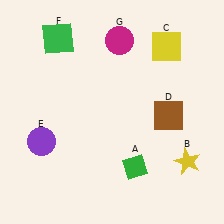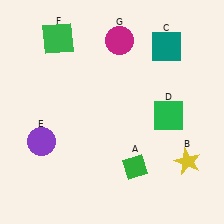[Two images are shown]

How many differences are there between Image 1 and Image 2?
There are 2 differences between the two images.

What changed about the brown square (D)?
In Image 1, D is brown. In Image 2, it changed to green.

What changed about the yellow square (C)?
In Image 1, C is yellow. In Image 2, it changed to teal.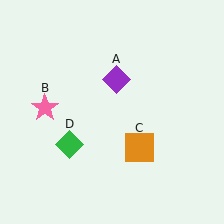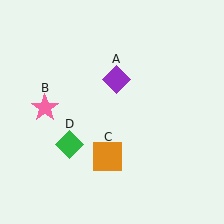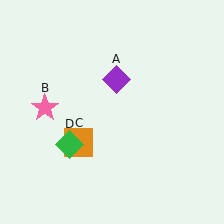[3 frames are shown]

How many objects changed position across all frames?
1 object changed position: orange square (object C).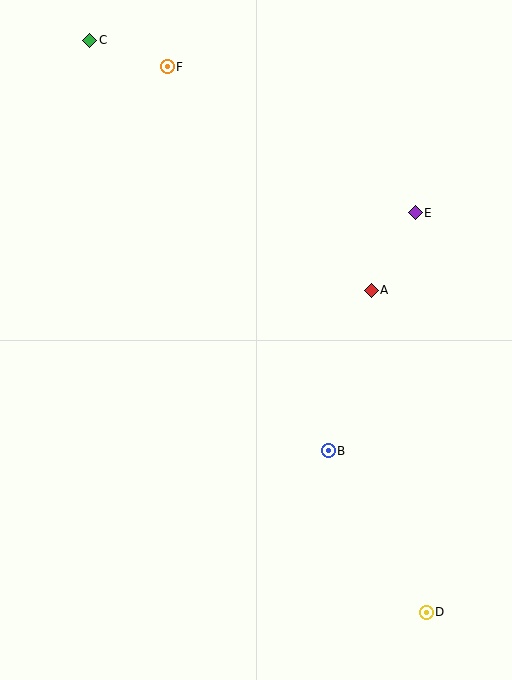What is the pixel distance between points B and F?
The distance between B and F is 416 pixels.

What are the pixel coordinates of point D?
Point D is at (426, 612).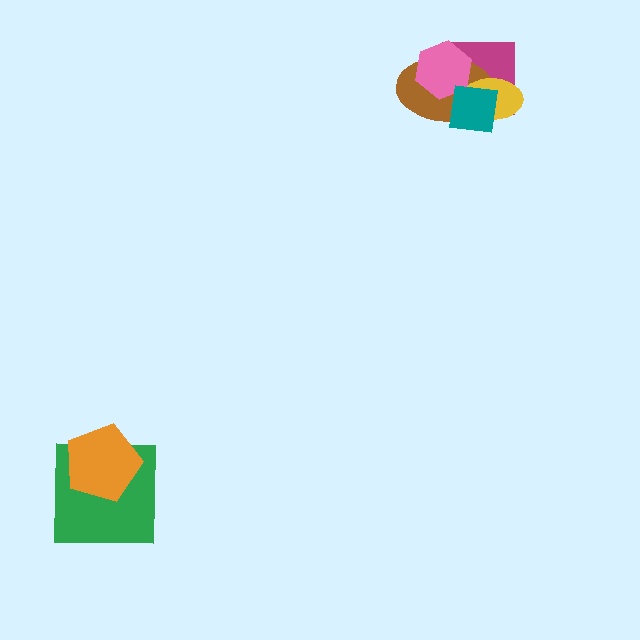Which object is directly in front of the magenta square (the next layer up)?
The brown ellipse is directly in front of the magenta square.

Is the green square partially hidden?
Yes, it is partially covered by another shape.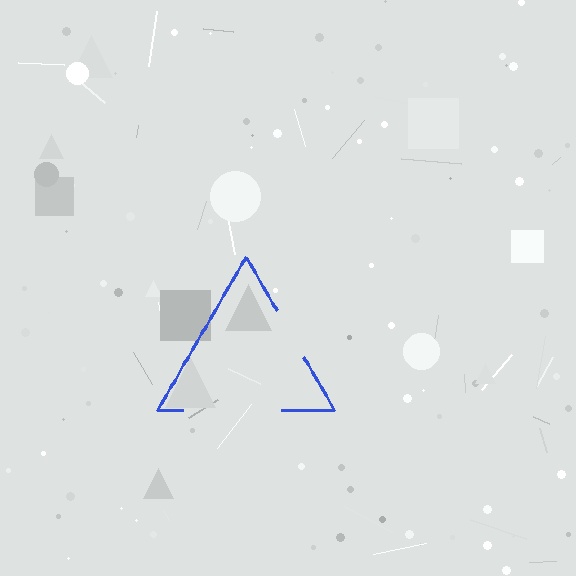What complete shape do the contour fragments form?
The contour fragments form a triangle.